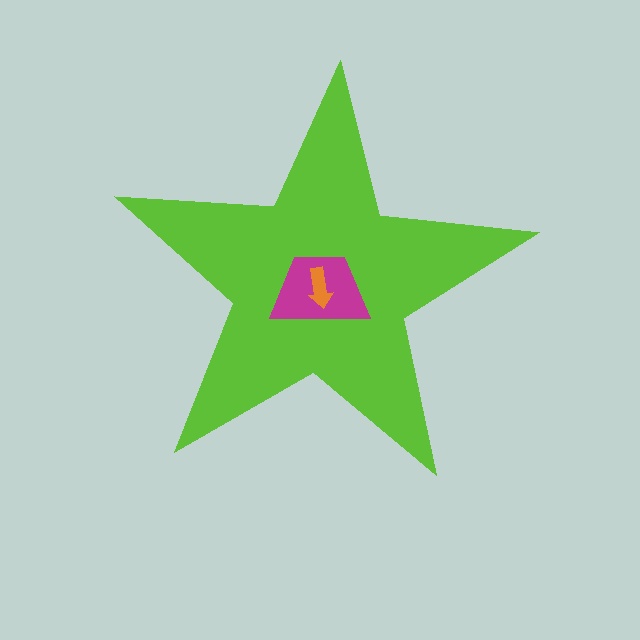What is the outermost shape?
The lime star.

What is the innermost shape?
The orange arrow.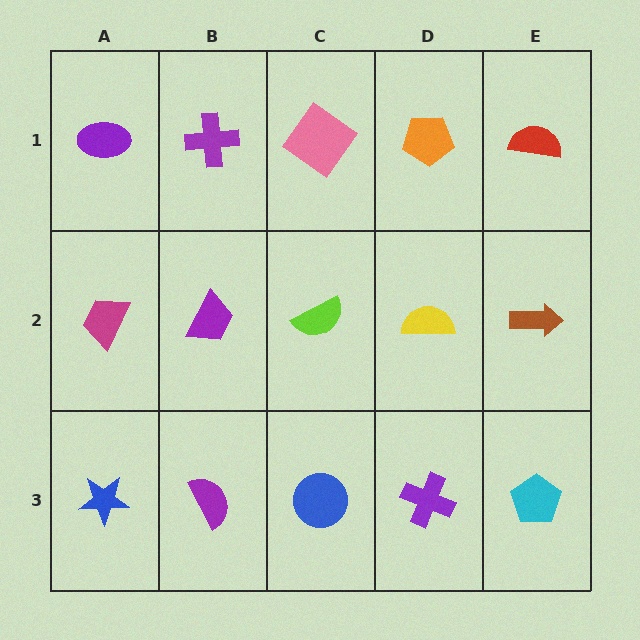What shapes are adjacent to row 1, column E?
A brown arrow (row 2, column E), an orange pentagon (row 1, column D).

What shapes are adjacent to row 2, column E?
A red semicircle (row 1, column E), a cyan pentagon (row 3, column E), a yellow semicircle (row 2, column D).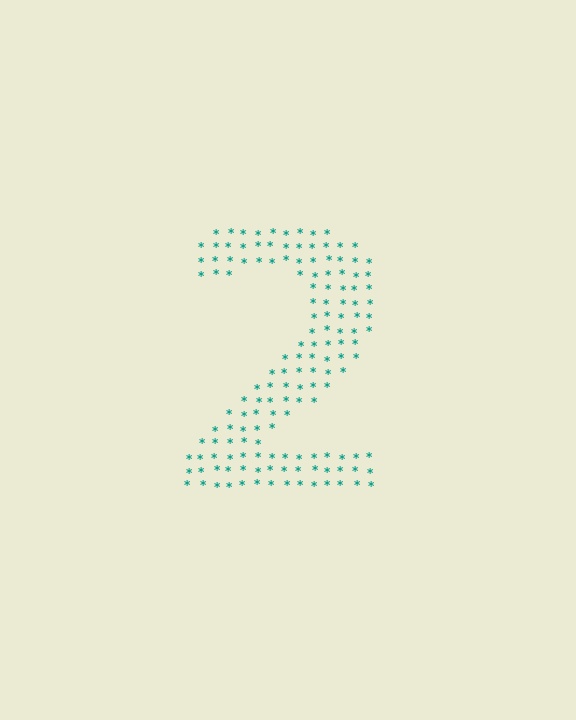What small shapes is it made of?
It is made of small asterisks.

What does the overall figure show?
The overall figure shows the digit 2.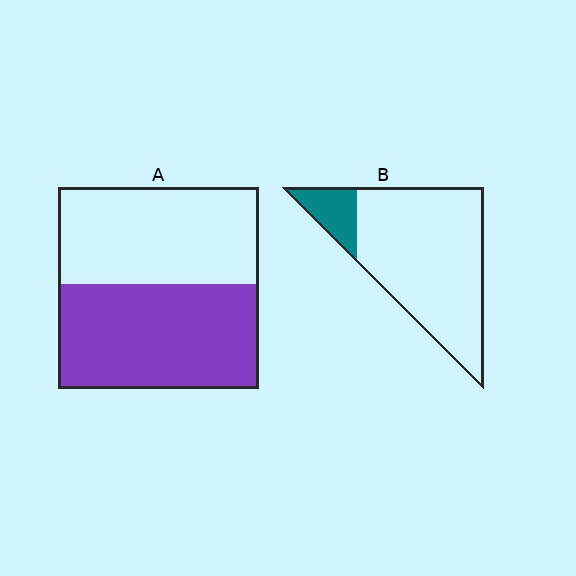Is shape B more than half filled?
No.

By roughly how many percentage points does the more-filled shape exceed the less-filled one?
By roughly 40 percentage points (A over B).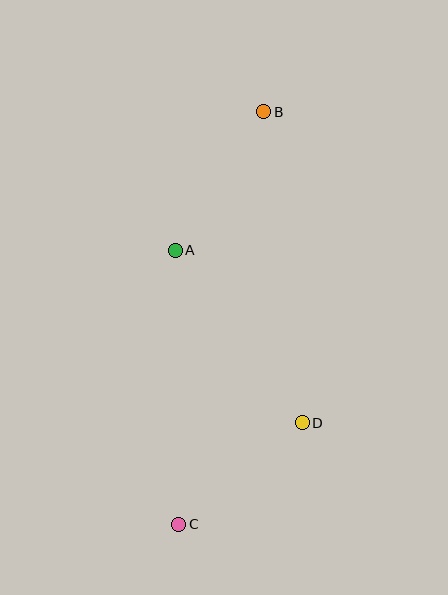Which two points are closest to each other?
Points C and D are closest to each other.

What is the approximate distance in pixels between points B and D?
The distance between B and D is approximately 313 pixels.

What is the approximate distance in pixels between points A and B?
The distance between A and B is approximately 164 pixels.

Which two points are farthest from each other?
Points B and C are farthest from each other.